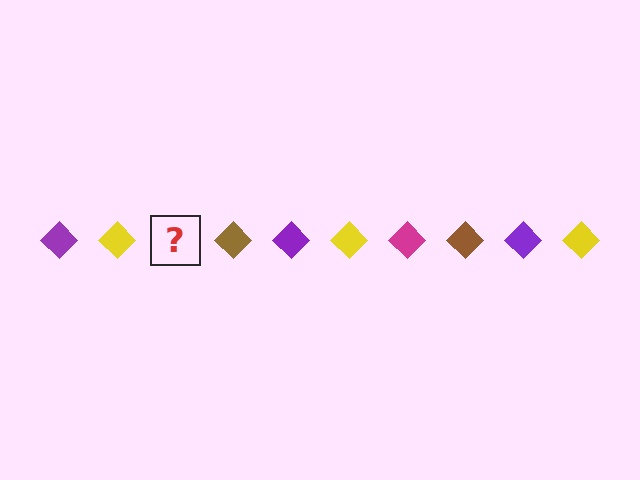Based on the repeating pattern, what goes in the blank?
The blank should be a magenta diamond.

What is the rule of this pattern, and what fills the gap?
The rule is that the pattern cycles through purple, yellow, magenta, brown diamonds. The gap should be filled with a magenta diamond.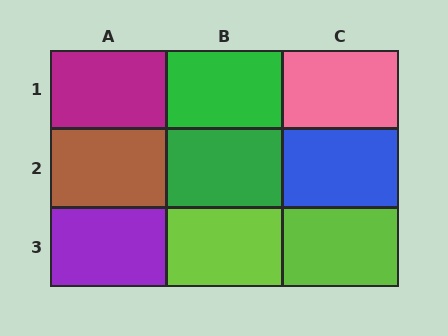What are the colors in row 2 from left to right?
Brown, green, blue.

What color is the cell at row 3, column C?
Lime.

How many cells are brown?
1 cell is brown.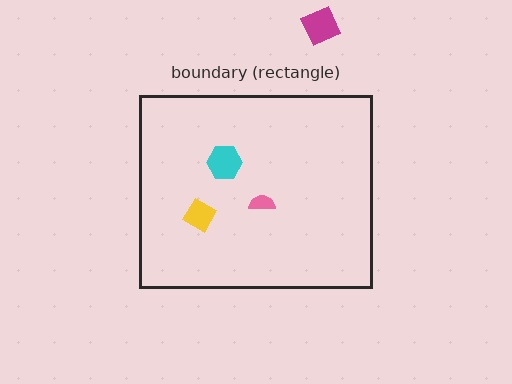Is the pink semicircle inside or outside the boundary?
Inside.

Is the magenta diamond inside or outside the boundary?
Outside.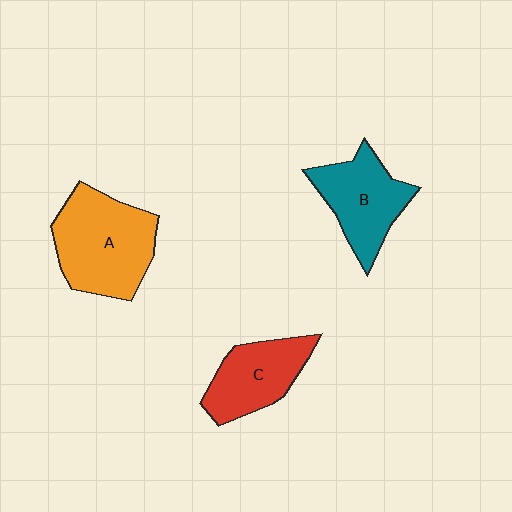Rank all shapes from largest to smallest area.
From largest to smallest: A (orange), B (teal), C (red).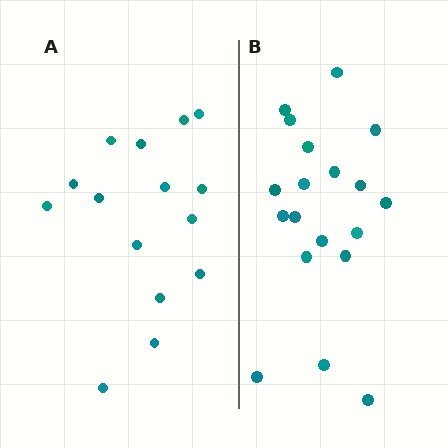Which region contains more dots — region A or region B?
Region B (the right region) has more dots.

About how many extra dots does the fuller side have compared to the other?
Region B has about 4 more dots than region A.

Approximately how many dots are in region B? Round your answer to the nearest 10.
About 20 dots. (The exact count is 19, which rounds to 20.)